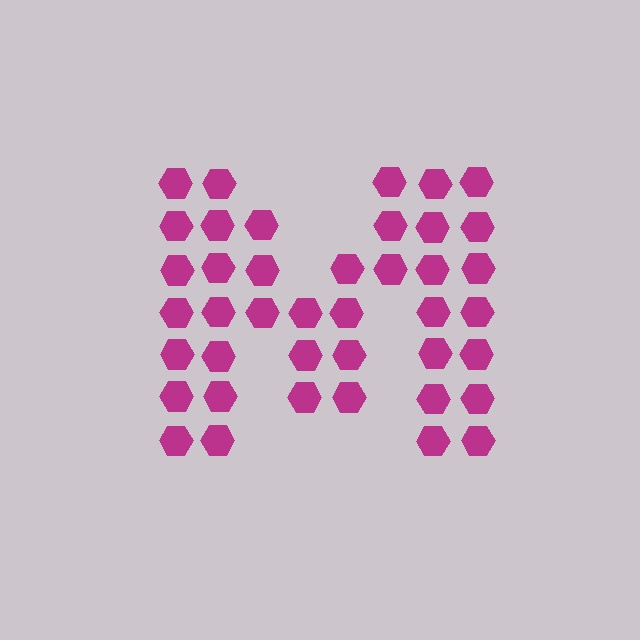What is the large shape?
The large shape is the letter M.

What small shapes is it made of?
It is made of small hexagons.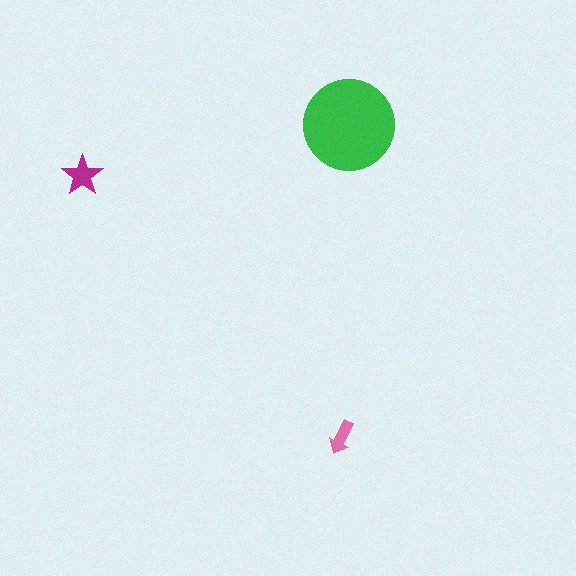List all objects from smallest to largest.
The pink arrow, the magenta star, the green circle.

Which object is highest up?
The green circle is topmost.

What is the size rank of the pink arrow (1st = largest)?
3rd.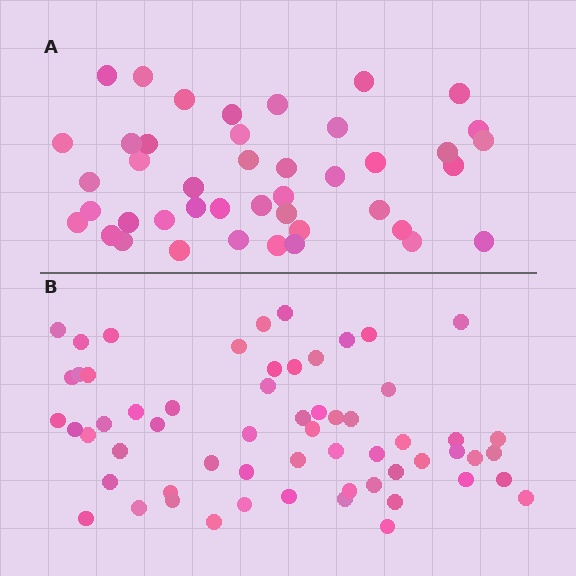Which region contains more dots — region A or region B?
Region B (the bottom region) has more dots.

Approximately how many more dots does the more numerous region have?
Region B has approximately 15 more dots than region A.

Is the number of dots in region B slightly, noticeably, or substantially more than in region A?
Region B has noticeably more, but not dramatically so. The ratio is roughly 1.4 to 1.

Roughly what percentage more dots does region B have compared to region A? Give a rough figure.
About 40% more.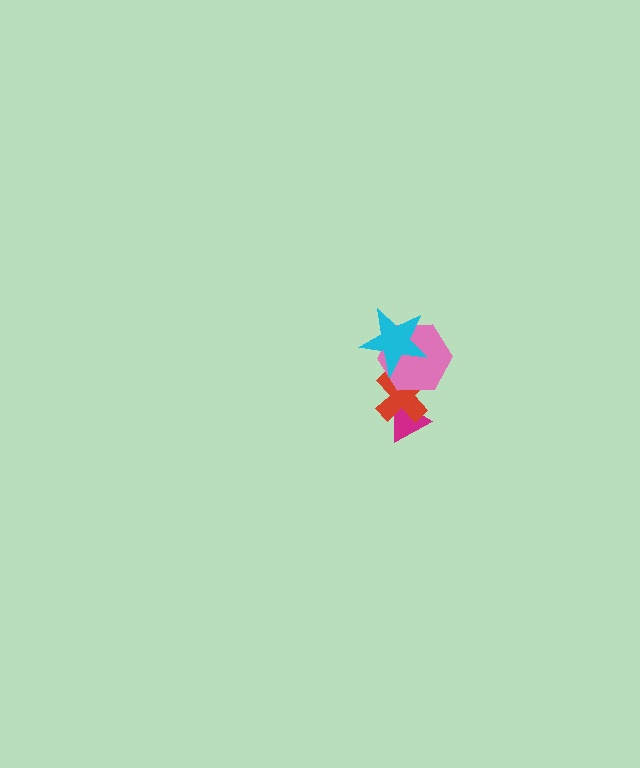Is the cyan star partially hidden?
No, no other shape covers it.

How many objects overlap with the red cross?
3 objects overlap with the red cross.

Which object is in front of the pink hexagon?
The cyan star is in front of the pink hexagon.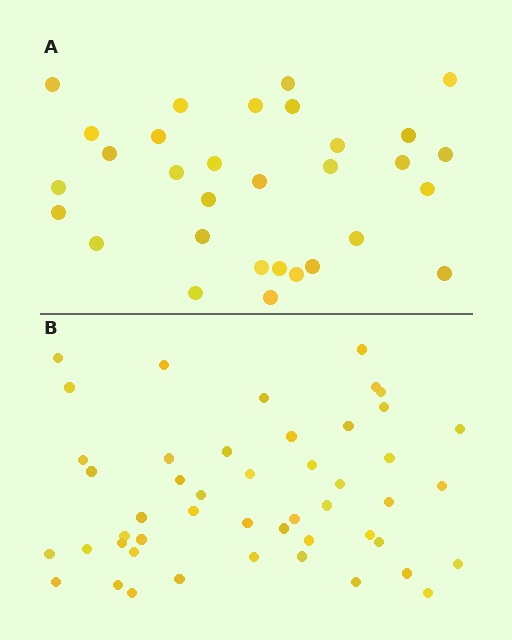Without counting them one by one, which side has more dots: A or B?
Region B (the bottom region) has more dots.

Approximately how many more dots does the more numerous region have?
Region B has approximately 15 more dots than region A.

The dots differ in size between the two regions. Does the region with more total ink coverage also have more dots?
No. Region A has more total ink coverage because its dots are larger, but region B actually contains more individual dots. Total area can be misleading — the number of items is what matters here.